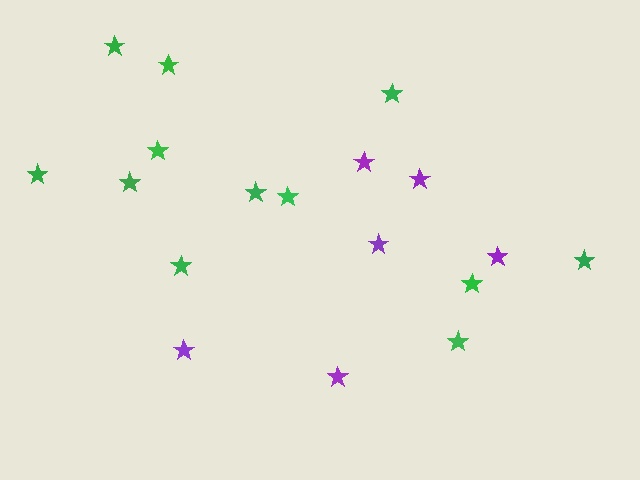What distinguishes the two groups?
There are 2 groups: one group of green stars (12) and one group of purple stars (6).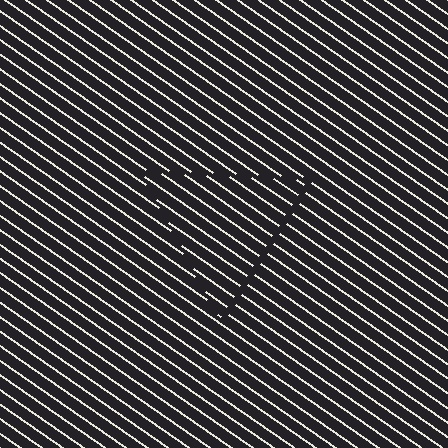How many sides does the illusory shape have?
3 sides — the line-ends trace a triangle.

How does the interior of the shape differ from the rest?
The interior of the shape contains the same grating, shifted by half a period — the contour is defined by the phase discontinuity where line-ends from the inner and outer gratings abut.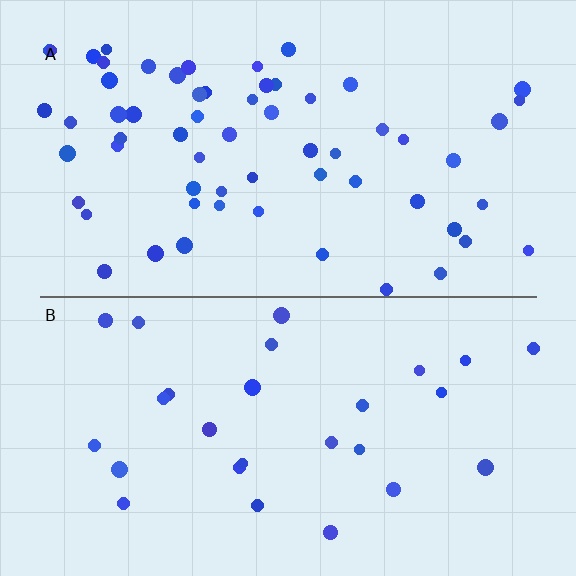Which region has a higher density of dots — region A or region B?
A (the top).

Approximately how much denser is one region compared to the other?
Approximately 2.3× — region A over region B.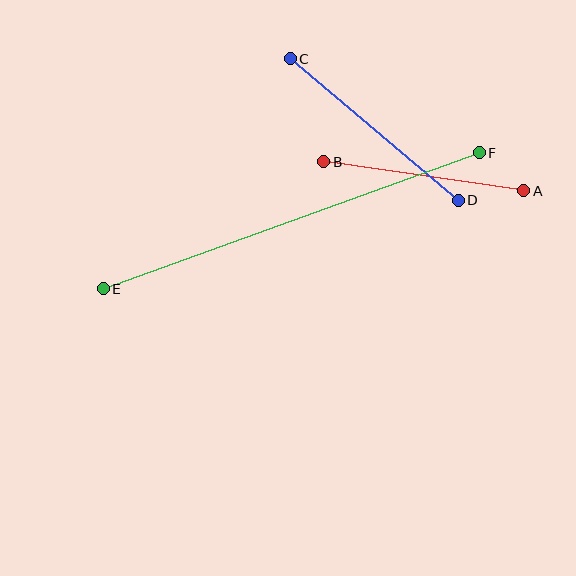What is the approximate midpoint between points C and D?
The midpoint is at approximately (374, 130) pixels.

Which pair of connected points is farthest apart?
Points E and F are farthest apart.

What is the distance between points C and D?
The distance is approximately 220 pixels.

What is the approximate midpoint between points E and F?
The midpoint is at approximately (291, 221) pixels.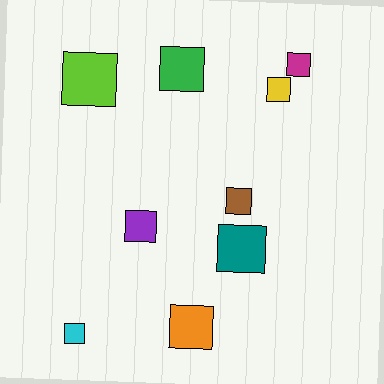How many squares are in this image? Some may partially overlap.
There are 9 squares.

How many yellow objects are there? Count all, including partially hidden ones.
There is 1 yellow object.